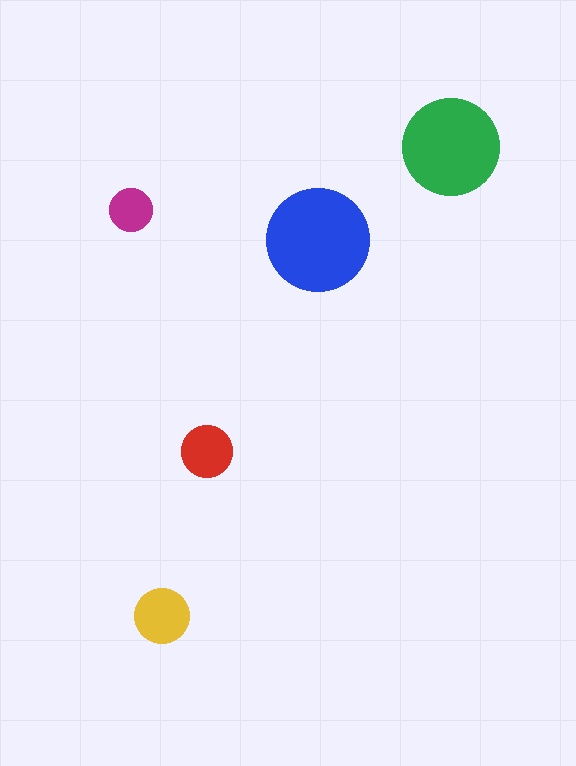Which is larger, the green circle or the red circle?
The green one.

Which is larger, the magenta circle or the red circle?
The red one.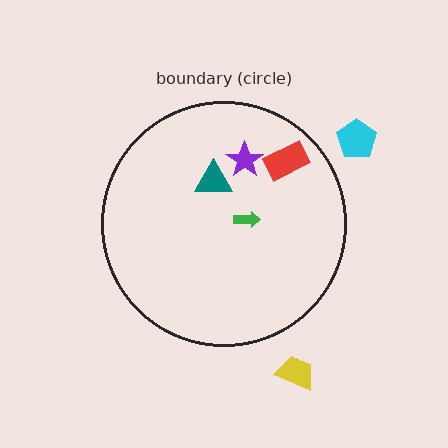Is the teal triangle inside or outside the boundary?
Inside.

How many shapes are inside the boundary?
4 inside, 2 outside.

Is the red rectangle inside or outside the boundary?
Inside.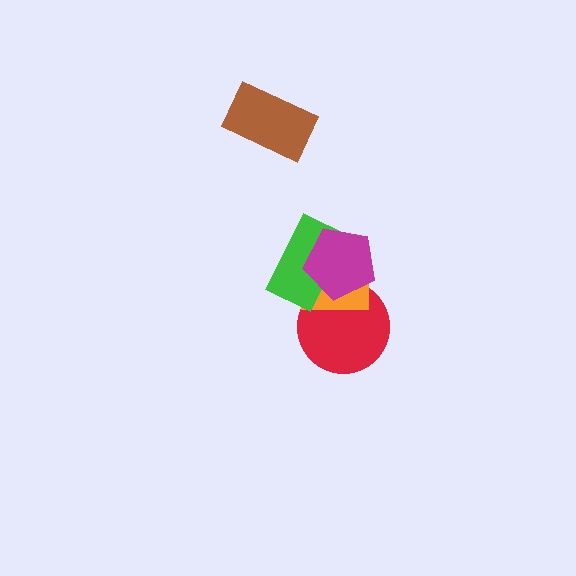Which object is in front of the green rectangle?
The magenta pentagon is in front of the green rectangle.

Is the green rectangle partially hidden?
Yes, it is partially covered by another shape.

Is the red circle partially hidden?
Yes, it is partially covered by another shape.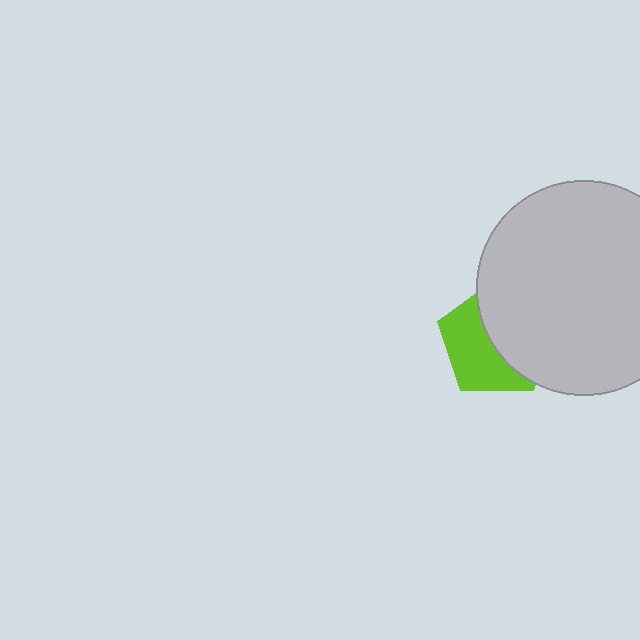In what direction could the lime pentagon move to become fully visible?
The lime pentagon could move left. That would shift it out from behind the light gray circle entirely.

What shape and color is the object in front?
The object in front is a light gray circle.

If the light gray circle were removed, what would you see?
You would see the complete lime pentagon.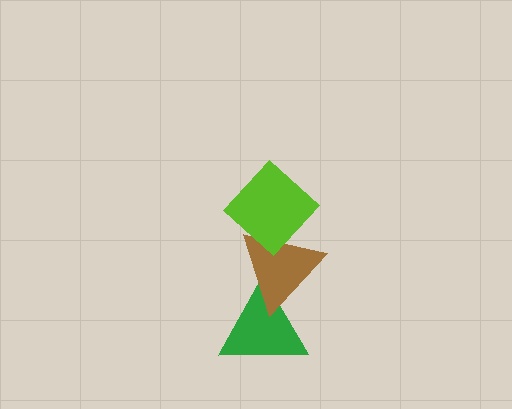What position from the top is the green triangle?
The green triangle is 3rd from the top.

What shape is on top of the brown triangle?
The lime diamond is on top of the brown triangle.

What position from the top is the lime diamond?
The lime diamond is 1st from the top.